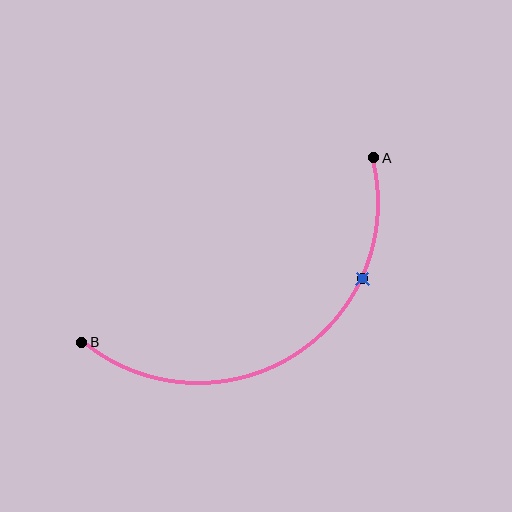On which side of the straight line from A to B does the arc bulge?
The arc bulges below the straight line connecting A and B.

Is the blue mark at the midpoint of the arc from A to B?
No. The blue mark lies on the arc but is closer to endpoint A. The arc midpoint would be at the point on the curve equidistant along the arc from both A and B.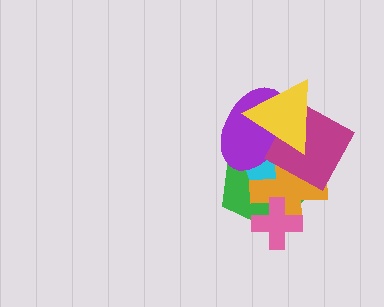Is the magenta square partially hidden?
Yes, it is partially covered by another shape.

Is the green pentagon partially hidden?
Yes, it is partially covered by another shape.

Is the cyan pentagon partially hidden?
Yes, it is partially covered by another shape.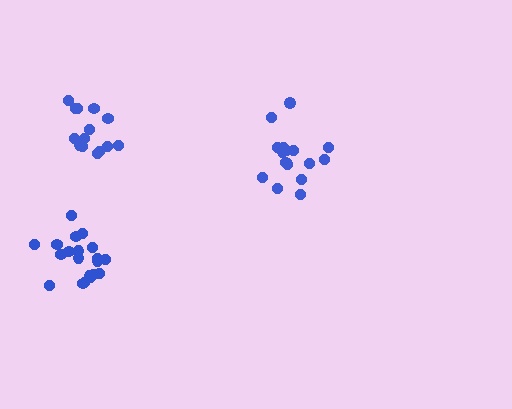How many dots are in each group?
Group 1: 16 dots, Group 2: 20 dots, Group 3: 14 dots (50 total).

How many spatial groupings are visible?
There are 3 spatial groupings.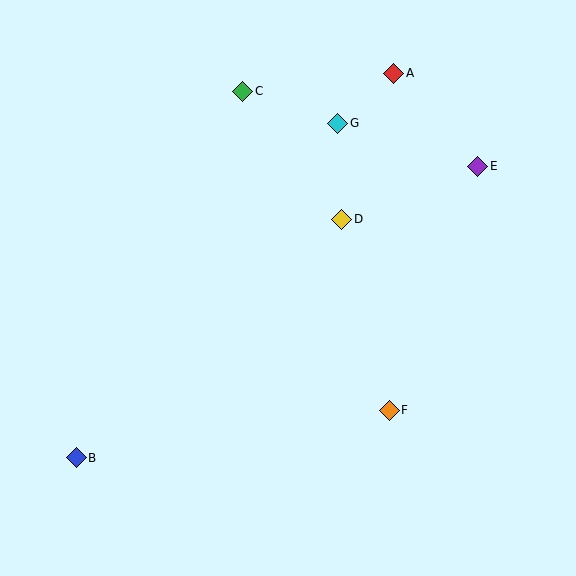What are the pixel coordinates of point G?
Point G is at (338, 123).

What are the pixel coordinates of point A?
Point A is at (394, 73).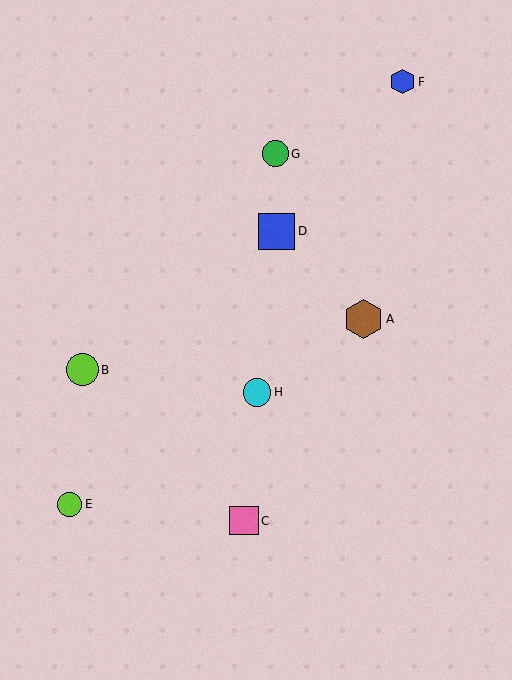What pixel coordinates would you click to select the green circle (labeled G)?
Click at (275, 154) to select the green circle G.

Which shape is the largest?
The brown hexagon (labeled A) is the largest.